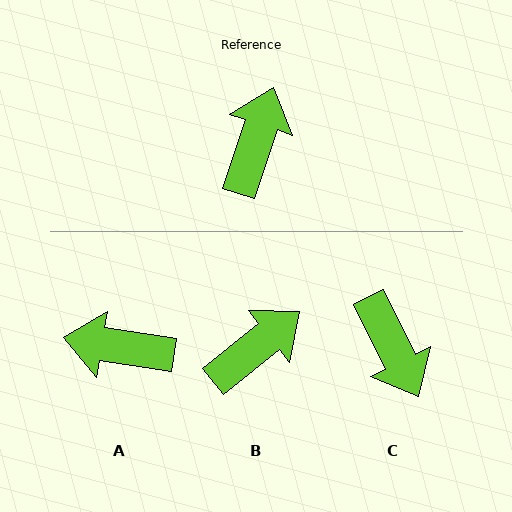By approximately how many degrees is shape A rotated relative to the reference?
Approximately 99 degrees counter-clockwise.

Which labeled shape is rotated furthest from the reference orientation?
C, about 135 degrees away.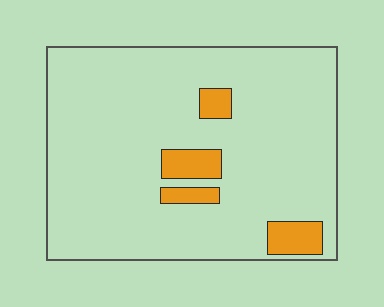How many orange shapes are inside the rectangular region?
4.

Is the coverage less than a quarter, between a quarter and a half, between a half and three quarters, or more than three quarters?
Less than a quarter.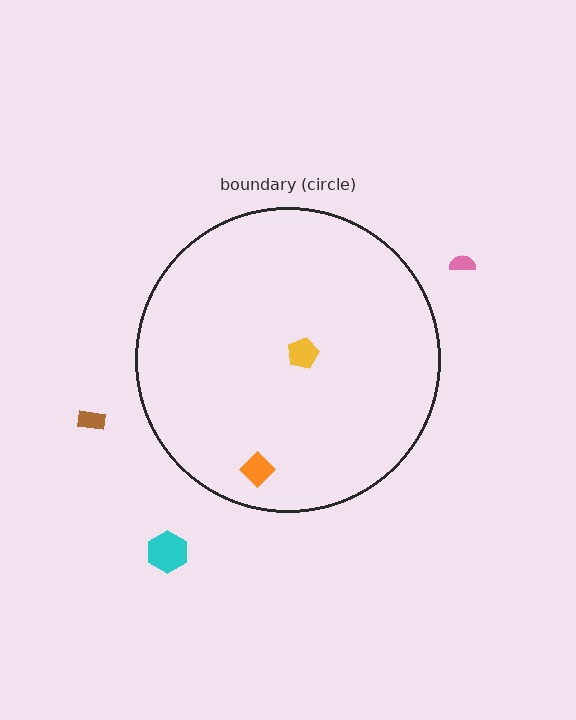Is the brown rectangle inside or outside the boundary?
Outside.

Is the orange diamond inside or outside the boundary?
Inside.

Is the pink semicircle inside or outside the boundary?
Outside.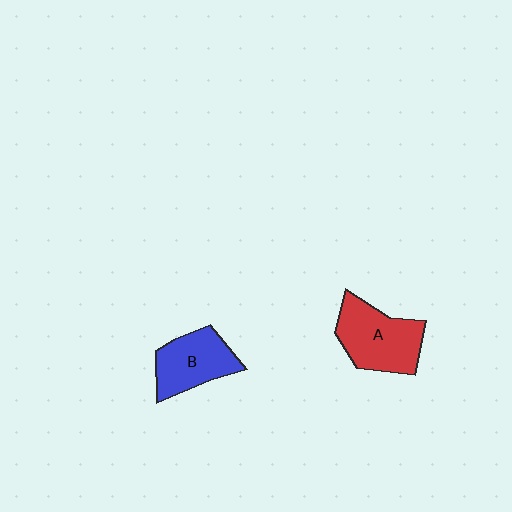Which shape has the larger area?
Shape A (red).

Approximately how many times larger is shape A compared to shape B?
Approximately 1.2 times.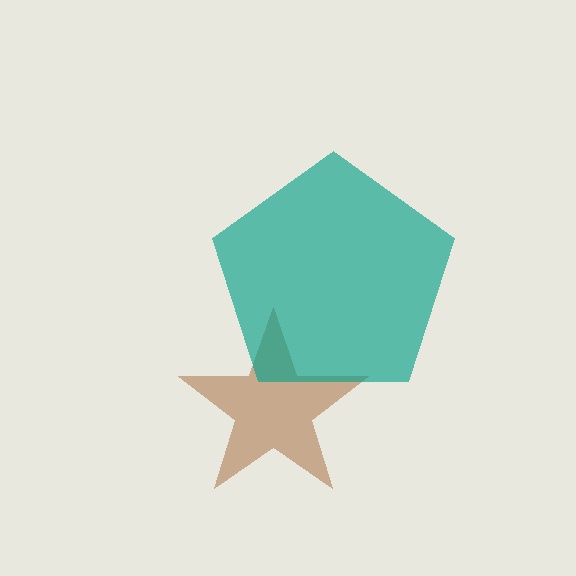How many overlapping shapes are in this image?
There are 2 overlapping shapes in the image.